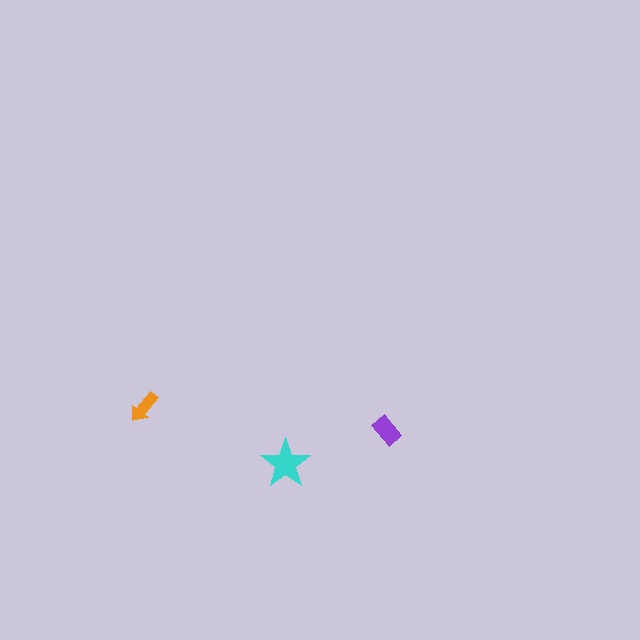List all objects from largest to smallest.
The cyan star, the purple rectangle, the orange arrow.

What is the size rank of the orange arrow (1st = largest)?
3rd.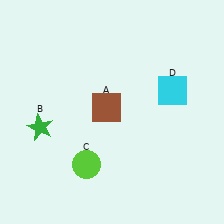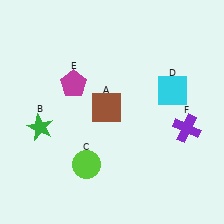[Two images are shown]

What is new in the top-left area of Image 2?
A magenta pentagon (E) was added in the top-left area of Image 2.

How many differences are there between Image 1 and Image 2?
There are 2 differences between the two images.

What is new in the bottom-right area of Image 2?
A purple cross (F) was added in the bottom-right area of Image 2.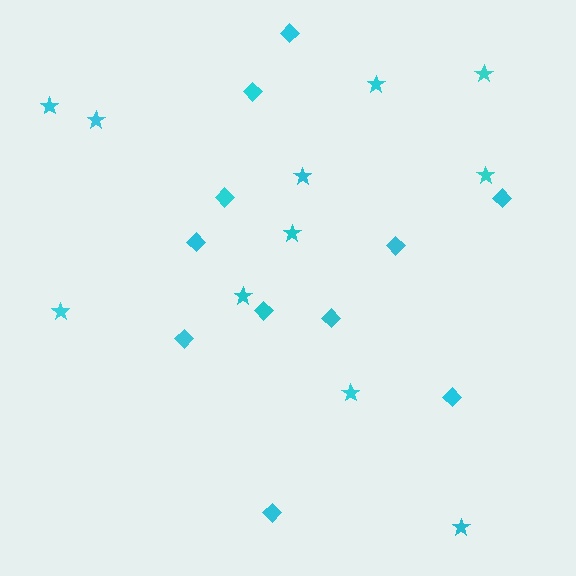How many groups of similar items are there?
There are 2 groups: one group of diamonds (11) and one group of stars (11).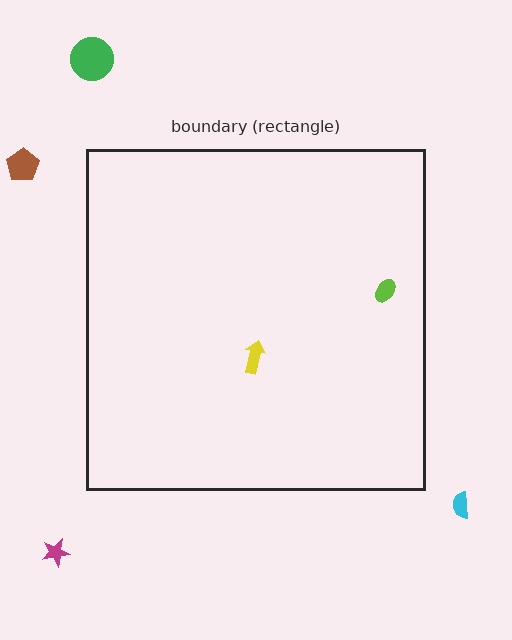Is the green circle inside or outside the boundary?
Outside.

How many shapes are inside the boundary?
2 inside, 4 outside.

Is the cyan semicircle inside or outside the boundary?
Outside.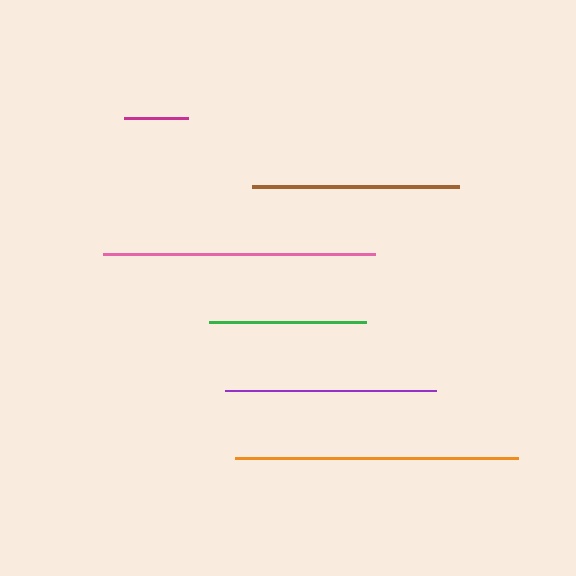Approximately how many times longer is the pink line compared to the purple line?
The pink line is approximately 1.3 times the length of the purple line.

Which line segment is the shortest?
The magenta line is the shortest at approximately 64 pixels.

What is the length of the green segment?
The green segment is approximately 156 pixels long.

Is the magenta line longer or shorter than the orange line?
The orange line is longer than the magenta line.